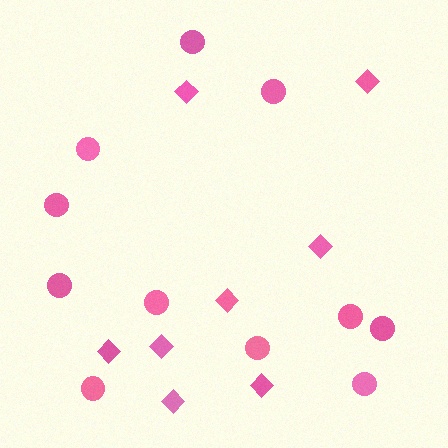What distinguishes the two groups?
There are 2 groups: one group of diamonds (8) and one group of circles (11).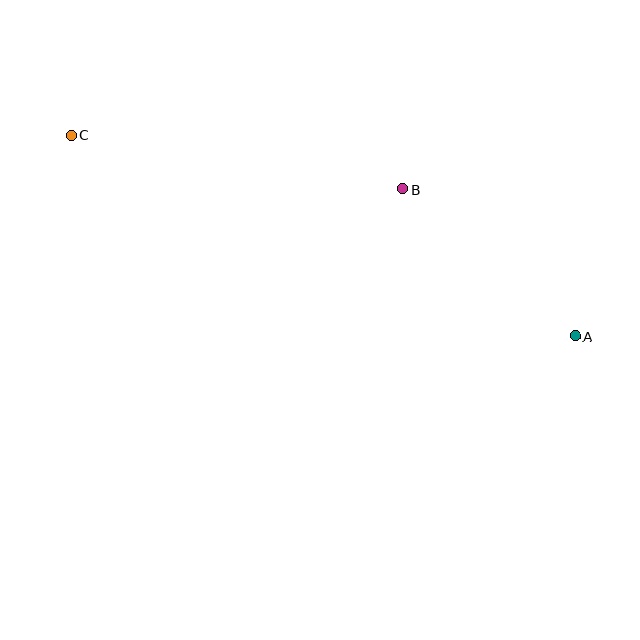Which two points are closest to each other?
Points A and B are closest to each other.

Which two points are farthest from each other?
Points A and C are farthest from each other.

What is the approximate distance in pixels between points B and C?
The distance between B and C is approximately 335 pixels.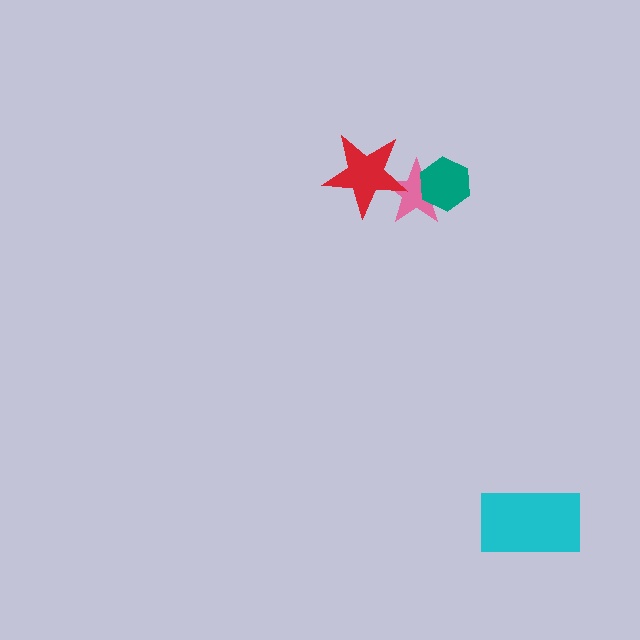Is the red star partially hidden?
No, no other shape covers it.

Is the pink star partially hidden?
Yes, it is partially covered by another shape.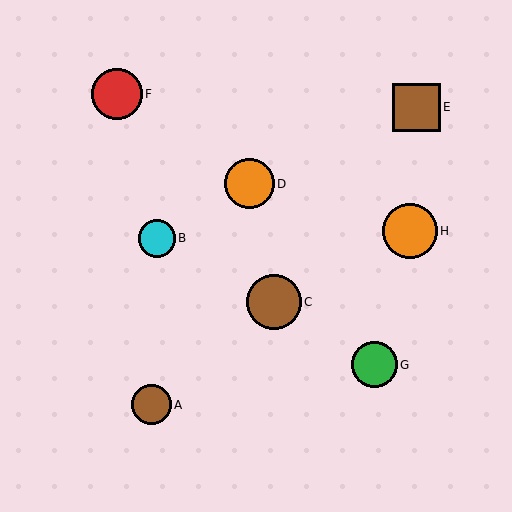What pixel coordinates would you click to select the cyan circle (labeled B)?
Click at (157, 238) to select the cyan circle B.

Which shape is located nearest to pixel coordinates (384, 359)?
The green circle (labeled G) at (374, 365) is nearest to that location.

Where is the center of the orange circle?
The center of the orange circle is at (249, 184).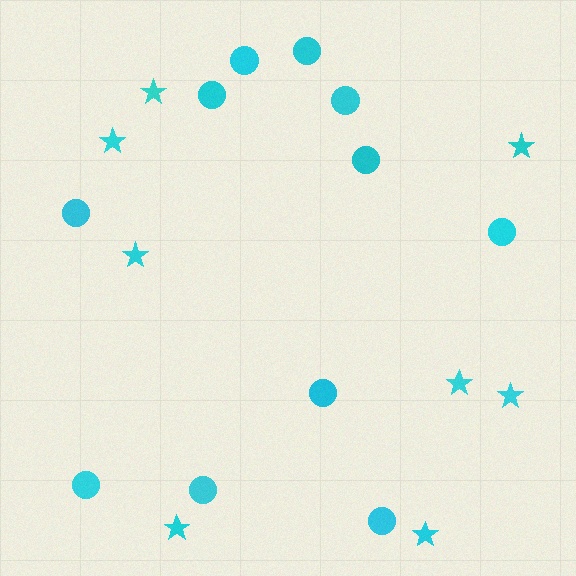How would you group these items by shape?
There are 2 groups: one group of circles (11) and one group of stars (8).